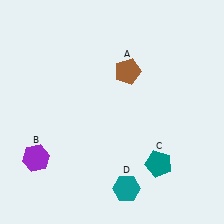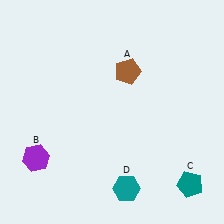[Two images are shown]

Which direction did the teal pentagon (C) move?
The teal pentagon (C) moved right.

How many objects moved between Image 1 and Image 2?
1 object moved between the two images.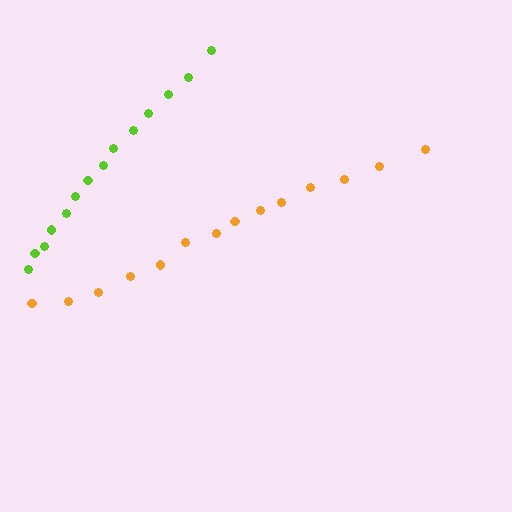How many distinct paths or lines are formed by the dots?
There are 2 distinct paths.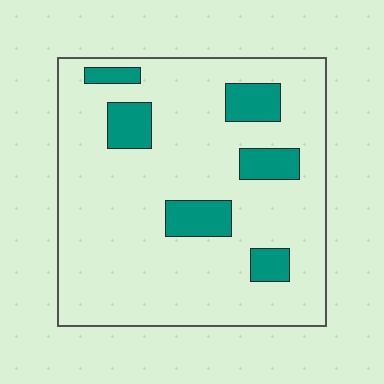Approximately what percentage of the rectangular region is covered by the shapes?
Approximately 15%.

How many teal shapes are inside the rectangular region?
6.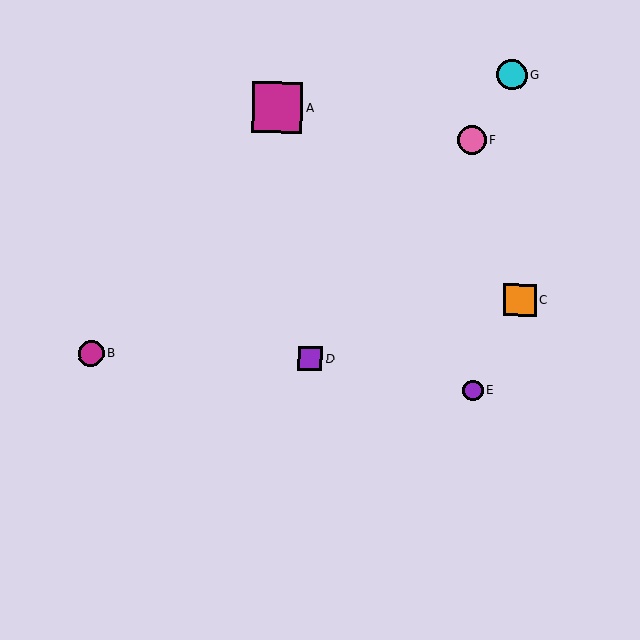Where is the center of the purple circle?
The center of the purple circle is at (473, 390).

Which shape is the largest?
The magenta square (labeled A) is the largest.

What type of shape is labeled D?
Shape D is a purple square.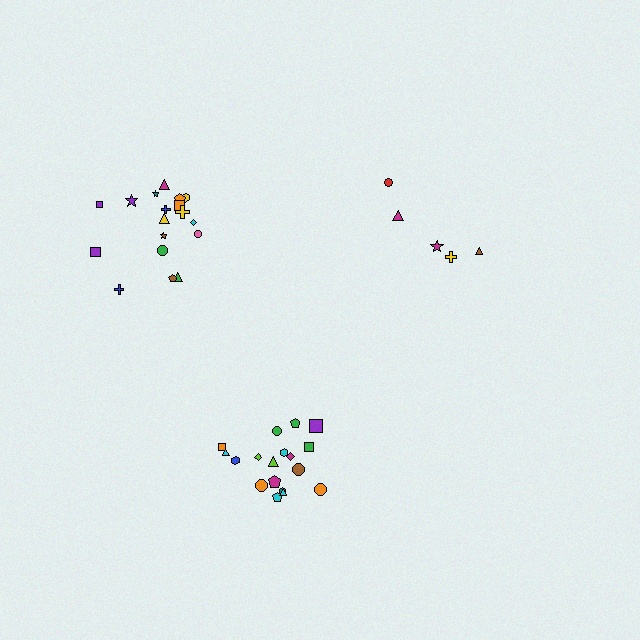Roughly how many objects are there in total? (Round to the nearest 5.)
Roughly 40 objects in total.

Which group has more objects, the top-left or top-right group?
The top-left group.